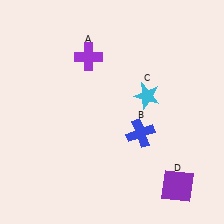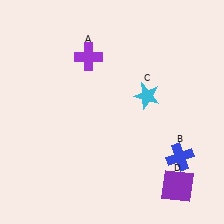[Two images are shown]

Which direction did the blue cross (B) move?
The blue cross (B) moved right.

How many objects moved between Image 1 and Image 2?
1 object moved between the two images.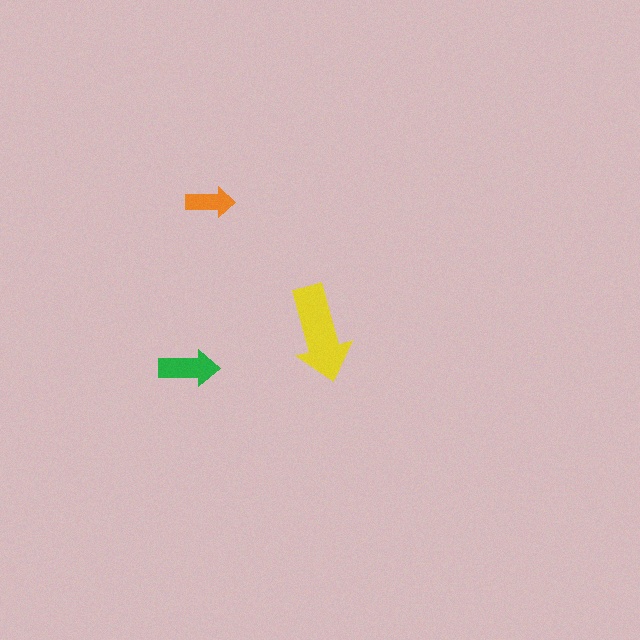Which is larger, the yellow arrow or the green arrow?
The yellow one.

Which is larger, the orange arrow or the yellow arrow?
The yellow one.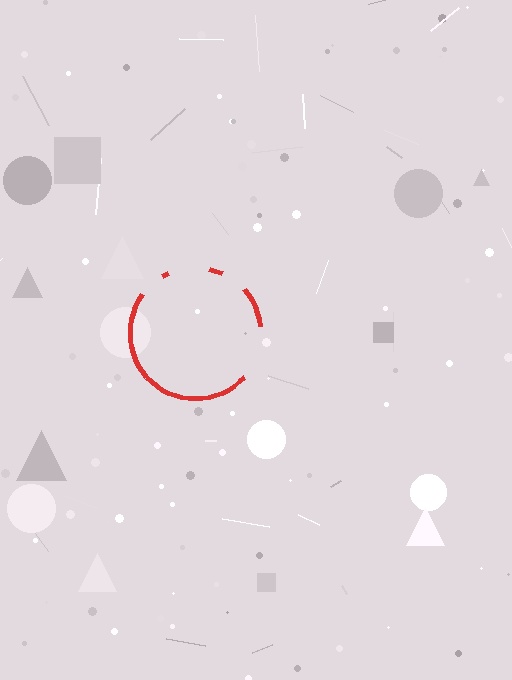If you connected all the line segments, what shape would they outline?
They would outline a circle.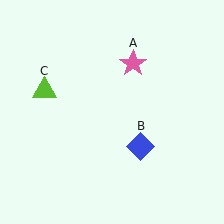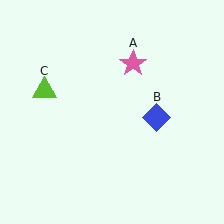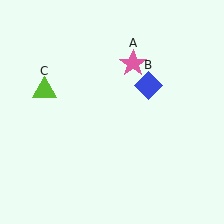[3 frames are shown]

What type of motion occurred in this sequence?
The blue diamond (object B) rotated counterclockwise around the center of the scene.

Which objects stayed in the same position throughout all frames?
Pink star (object A) and lime triangle (object C) remained stationary.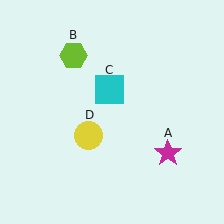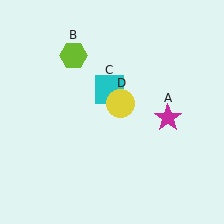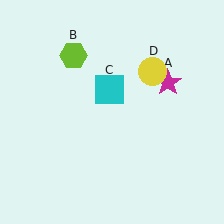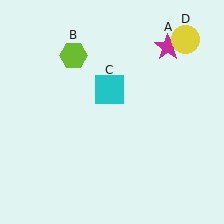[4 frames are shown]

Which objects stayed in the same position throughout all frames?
Lime hexagon (object B) and cyan square (object C) remained stationary.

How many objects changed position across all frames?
2 objects changed position: magenta star (object A), yellow circle (object D).